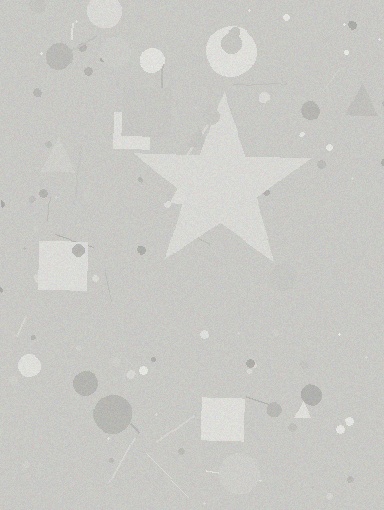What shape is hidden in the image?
A star is hidden in the image.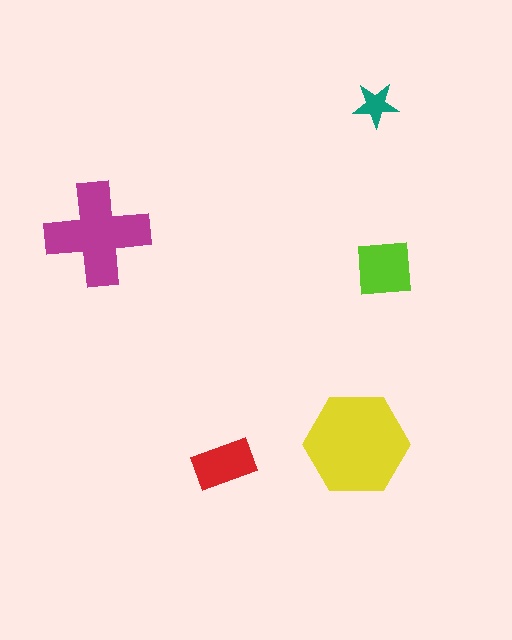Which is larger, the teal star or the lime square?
The lime square.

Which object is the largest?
The yellow hexagon.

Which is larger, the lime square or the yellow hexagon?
The yellow hexagon.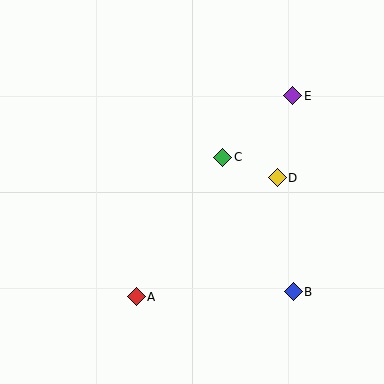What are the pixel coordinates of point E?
Point E is at (293, 96).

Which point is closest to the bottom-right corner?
Point B is closest to the bottom-right corner.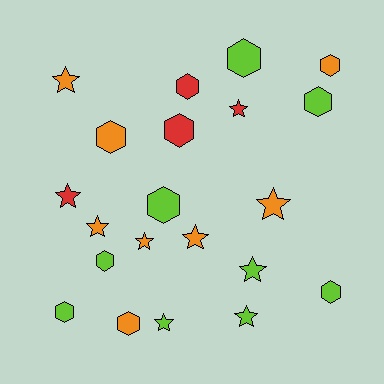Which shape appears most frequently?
Hexagon, with 11 objects.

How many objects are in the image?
There are 21 objects.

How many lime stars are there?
There are 3 lime stars.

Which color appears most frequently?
Lime, with 9 objects.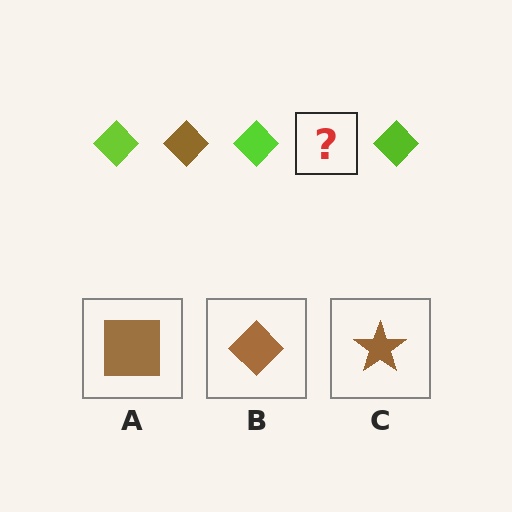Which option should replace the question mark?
Option B.